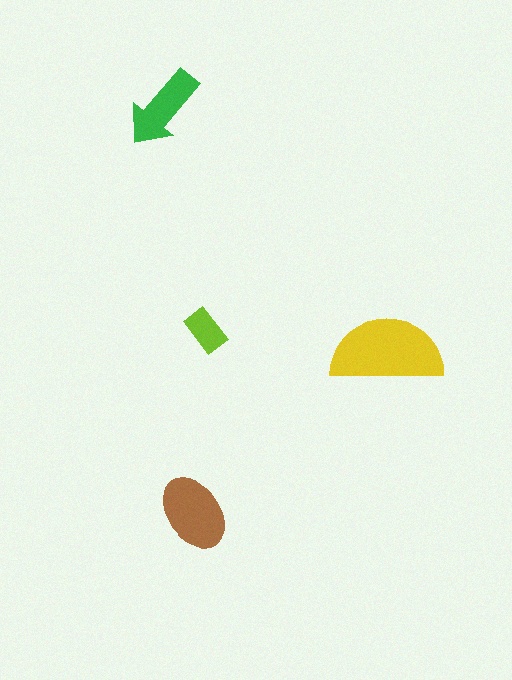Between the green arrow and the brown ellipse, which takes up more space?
The brown ellipse.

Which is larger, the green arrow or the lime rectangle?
The green arrow.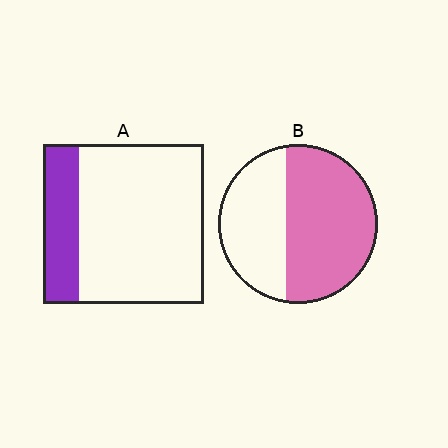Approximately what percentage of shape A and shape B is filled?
A is approximately 20% and B is approximately 60%.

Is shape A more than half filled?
No.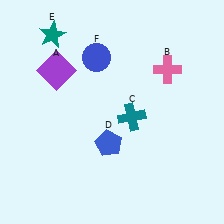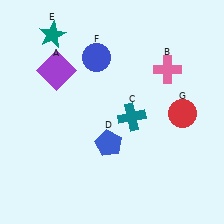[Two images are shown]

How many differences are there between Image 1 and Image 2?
There is 1 difference between the two images.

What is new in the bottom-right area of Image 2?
A red circle (G) was added in the bottom-right area of Image 2.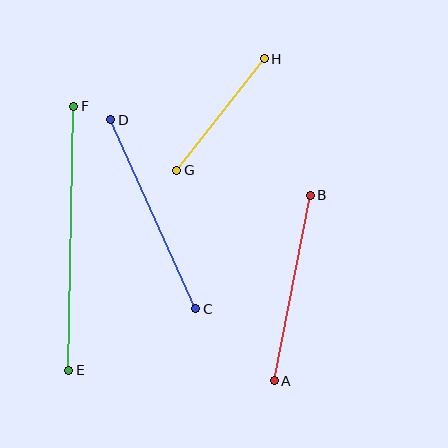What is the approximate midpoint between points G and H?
The midpoint is at approximately (220, 114) pixels.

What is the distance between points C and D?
The distance is approximately 207 pixels.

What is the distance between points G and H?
The distance is approximately 142 pixels.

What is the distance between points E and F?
The distance is approximately 264 pixels.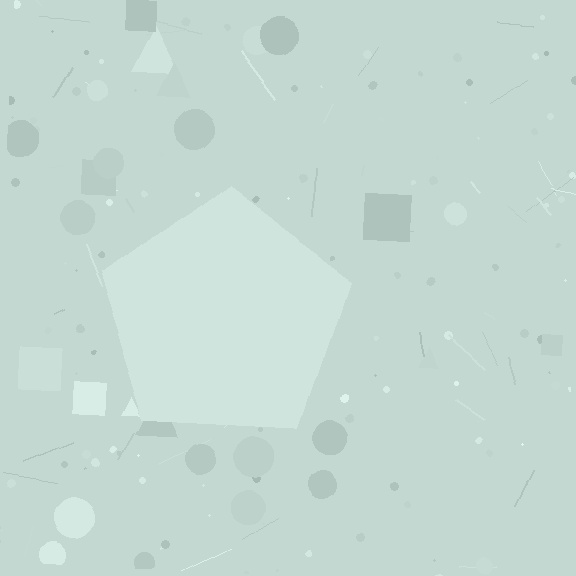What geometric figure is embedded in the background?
A pentagon is embedded in the background.